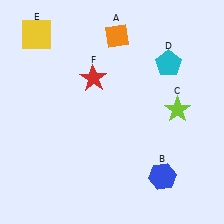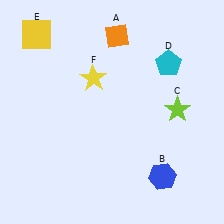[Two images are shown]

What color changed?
The star (F) changed from red in Image 1 to yellow in Image 2.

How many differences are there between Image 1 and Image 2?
There is 1 difference between the two images.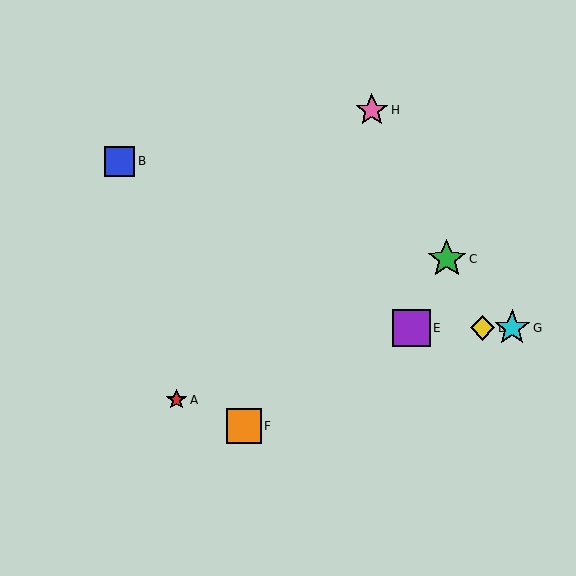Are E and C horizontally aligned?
No, E is at y≈328 and C is at y≈259.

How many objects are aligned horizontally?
3 objects (D, E, G) are aligned horizontally.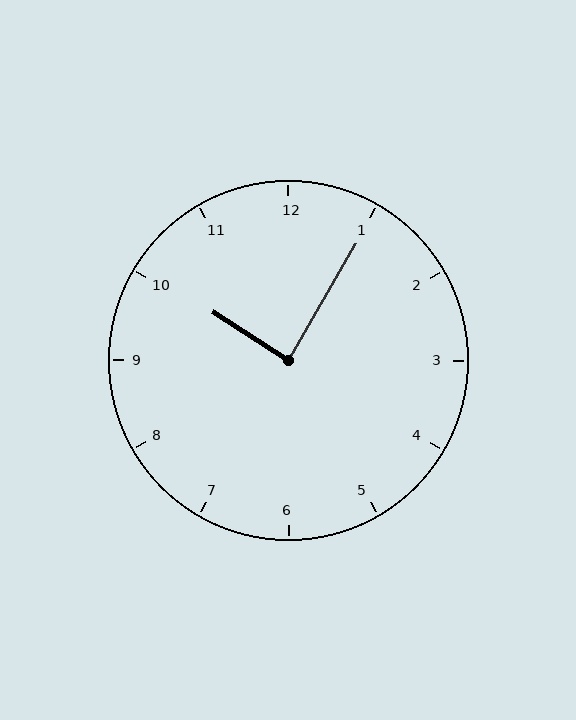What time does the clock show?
10:05.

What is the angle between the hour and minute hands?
Approximately 88 degrees.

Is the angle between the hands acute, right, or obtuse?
It is right.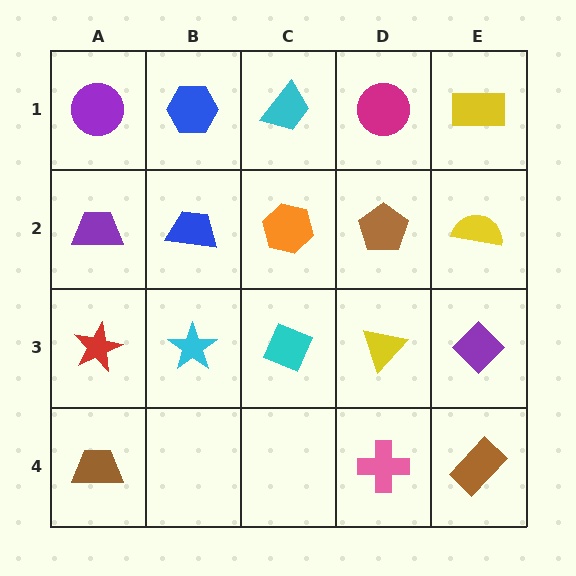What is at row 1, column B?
A blue hexagon.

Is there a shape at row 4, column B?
No, that cell is empty.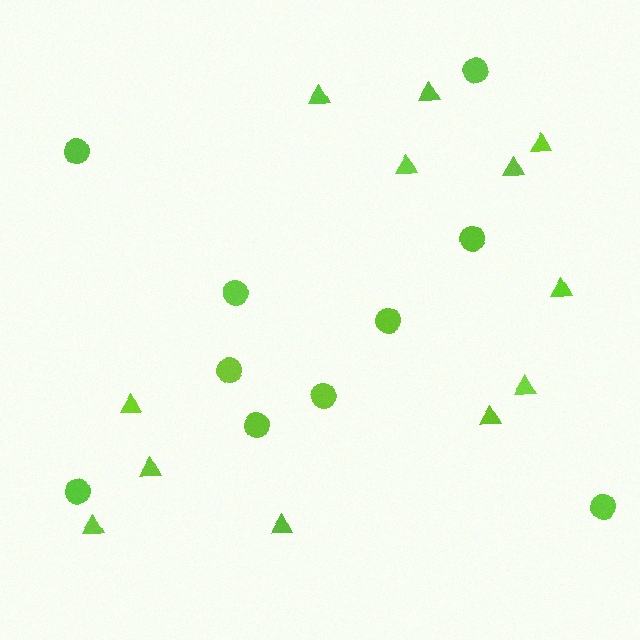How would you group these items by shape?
There are 2 groups: one group of triangles (12) and one group of circles (10).